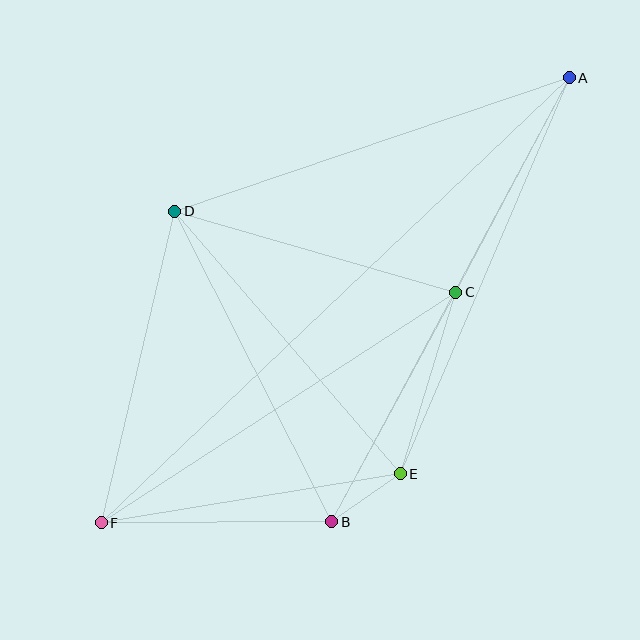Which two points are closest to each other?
Points B and E are closest to each other.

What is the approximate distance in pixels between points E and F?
The distance between E and F is approximately 303 pixels.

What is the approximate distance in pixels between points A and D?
The distance between A and D is approximately 416 pixels.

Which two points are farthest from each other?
Points A and F are farthest from each other.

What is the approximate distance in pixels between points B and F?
The distance between B and F is approximately 231 pixels.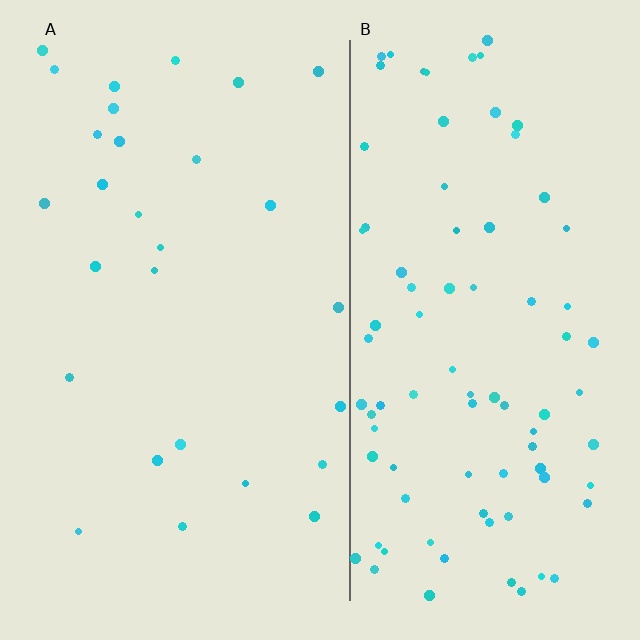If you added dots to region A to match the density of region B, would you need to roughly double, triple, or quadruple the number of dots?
Approximately triple.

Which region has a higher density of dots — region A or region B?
B (the right).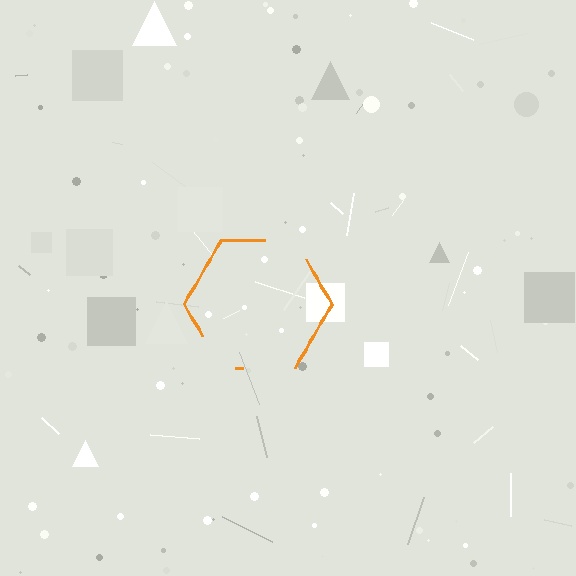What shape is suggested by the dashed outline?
The dashed outline suggests a hexagon.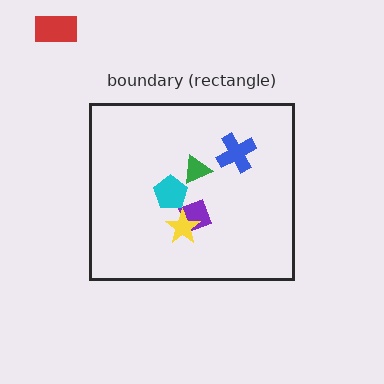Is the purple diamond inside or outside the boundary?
Inside.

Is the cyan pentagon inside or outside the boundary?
Inside.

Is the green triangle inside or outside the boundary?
Inside.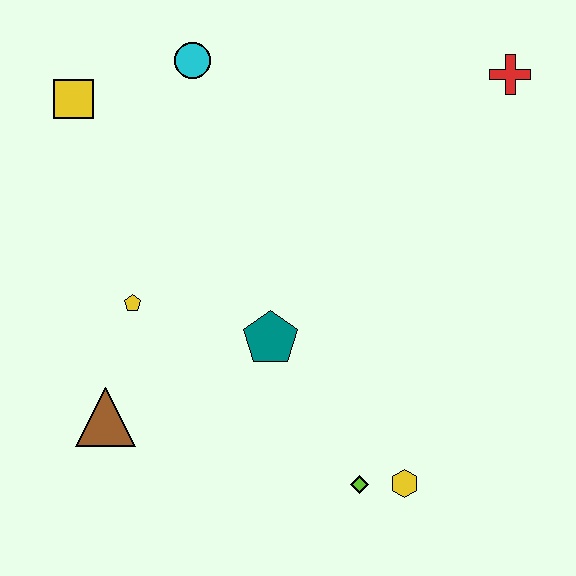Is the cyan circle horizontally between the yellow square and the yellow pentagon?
No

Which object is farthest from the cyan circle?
The yellow hexagon is farthest from the cyan circle.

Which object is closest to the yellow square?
The cyan circle is closest to the yellow square.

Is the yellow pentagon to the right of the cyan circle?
No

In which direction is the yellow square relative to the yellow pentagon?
The yellow square is above the yellow pentagon.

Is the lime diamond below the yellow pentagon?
Yes